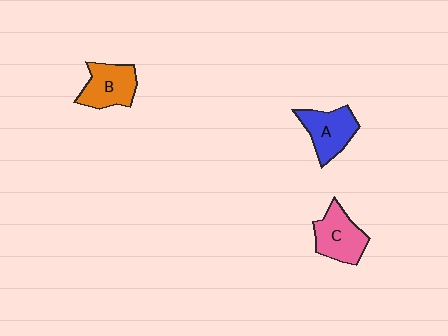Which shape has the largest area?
Shape C (pink).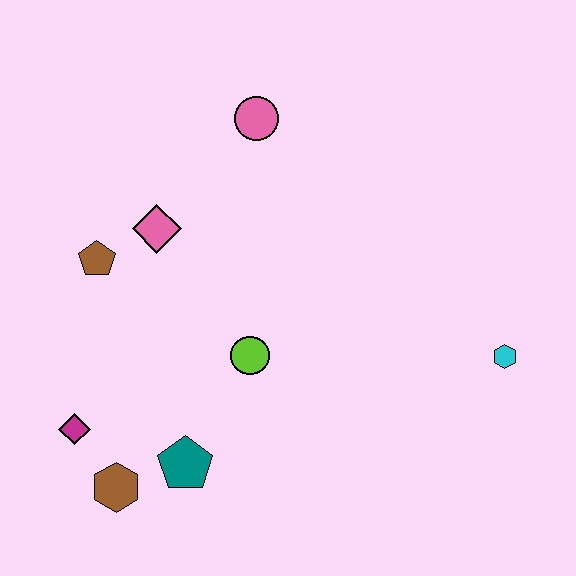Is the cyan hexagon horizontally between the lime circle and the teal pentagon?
No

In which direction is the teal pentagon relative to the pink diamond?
The teal pentagon is below the pink diamond.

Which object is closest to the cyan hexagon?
The lime circle is closest to the cyan hexagon.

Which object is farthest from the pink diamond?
The cyan hexagon is farthest from the pink diamond.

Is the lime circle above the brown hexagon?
Yes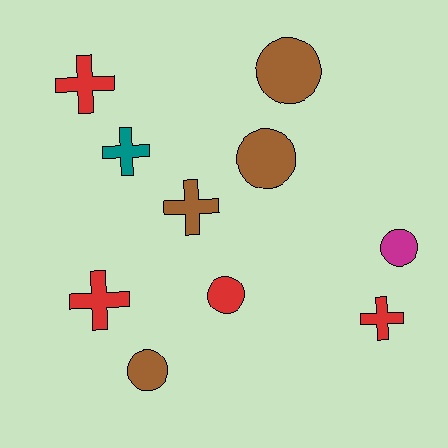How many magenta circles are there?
There is 1 magenta circle.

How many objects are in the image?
There are 10 objects.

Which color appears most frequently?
Red, with 4 objects.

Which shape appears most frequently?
Circle, with 5 objects.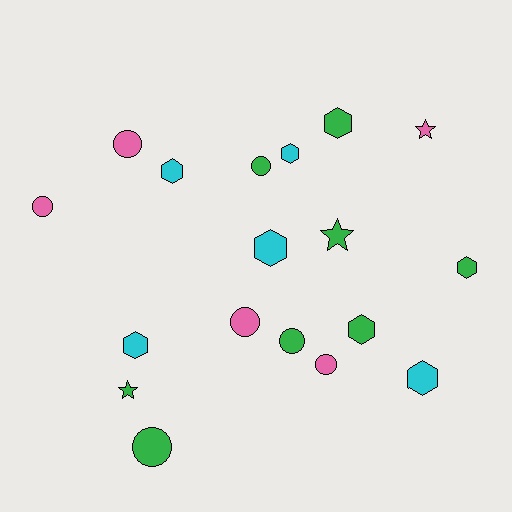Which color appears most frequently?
Green, with 8 objects.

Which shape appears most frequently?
Hexagon, with 8 objects.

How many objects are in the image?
There are 18 objects.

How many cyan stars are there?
There are no cyan stars.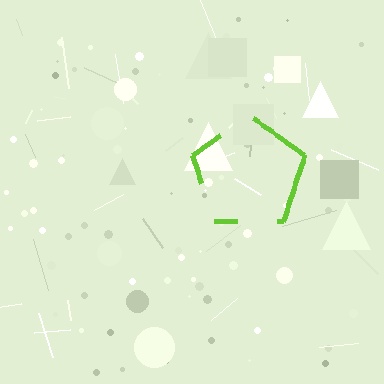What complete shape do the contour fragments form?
The contour fragments form a pentagon.